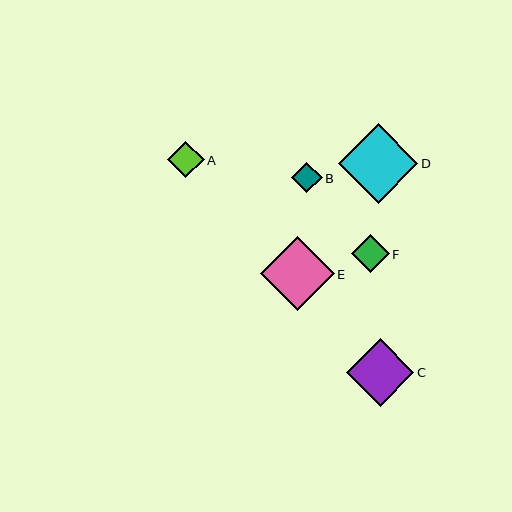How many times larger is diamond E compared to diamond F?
Diamond E is approximately 2.0 times the size of diamond F.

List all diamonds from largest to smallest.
From largest to smallest: D, E, C, F, A, B.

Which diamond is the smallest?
Diamond B is the smallest with a size of approximately 30 pixels.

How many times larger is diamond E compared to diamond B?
Diamond E is approximately 2.5 times the size of diamond B.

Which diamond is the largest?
Diamond D is the largest with a size of approximately 80 pixels.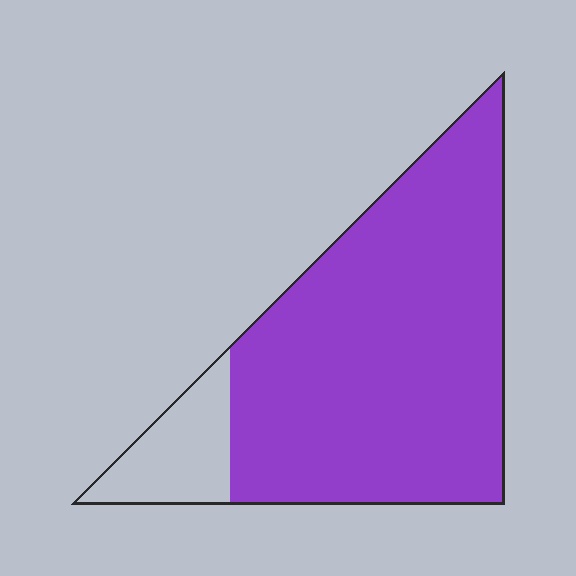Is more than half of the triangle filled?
Yes.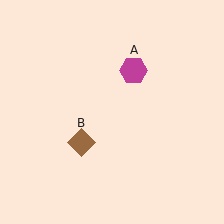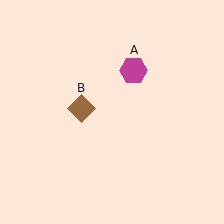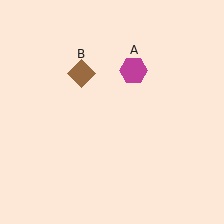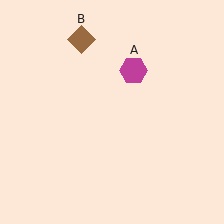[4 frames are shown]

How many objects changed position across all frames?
1 object changed position: brown diamond (object B).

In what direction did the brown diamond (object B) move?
The brown diamond (object B) moved up.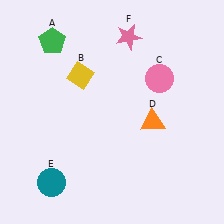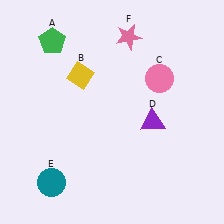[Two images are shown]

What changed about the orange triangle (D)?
In Image 1, D is orange. In Image 2, it changed to purple.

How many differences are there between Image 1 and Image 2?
There is 1 difference between the two images.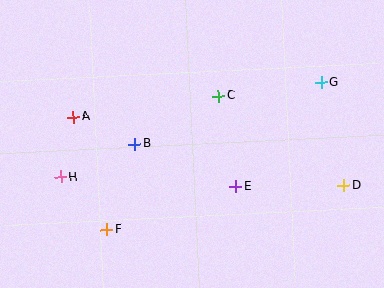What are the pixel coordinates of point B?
Point B is at (135, 144).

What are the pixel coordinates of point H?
Point H is at (61, 177).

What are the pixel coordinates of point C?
Point C is at (218, 96).